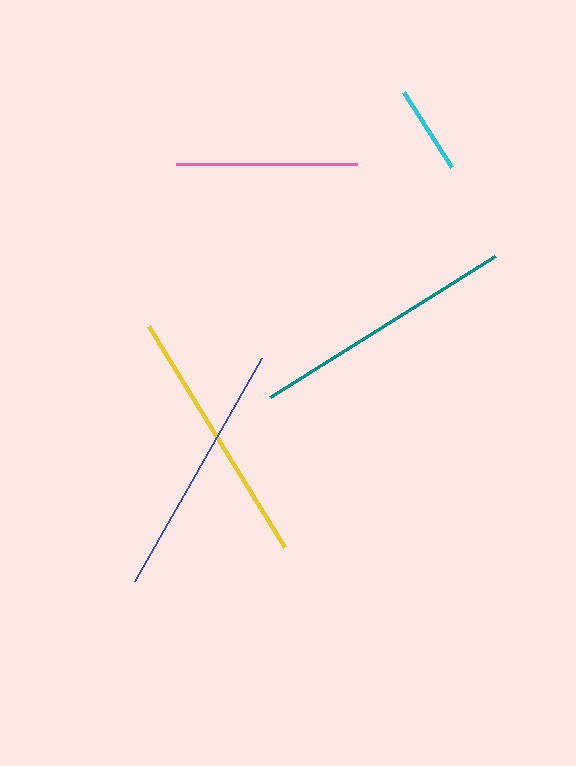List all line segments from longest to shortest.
From longest to shortest: teal, yellow, blue, pink, cyan.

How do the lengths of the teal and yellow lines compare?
The teal and yellow lines are approximately the same length.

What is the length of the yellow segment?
The yellow segment is approximately 260 pixels long.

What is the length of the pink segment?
The pink segment is approximately 182 pixels long.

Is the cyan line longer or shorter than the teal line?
The teal line is longer than the cyan line.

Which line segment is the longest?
The teal line is the longest at approximately 266 pixels.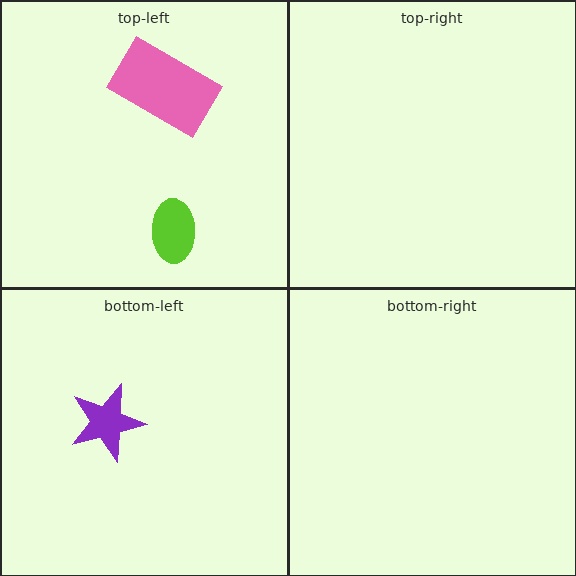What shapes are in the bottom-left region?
The purple star.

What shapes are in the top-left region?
The pink rectangle, the lime ellipse.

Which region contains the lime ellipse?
The top-left region.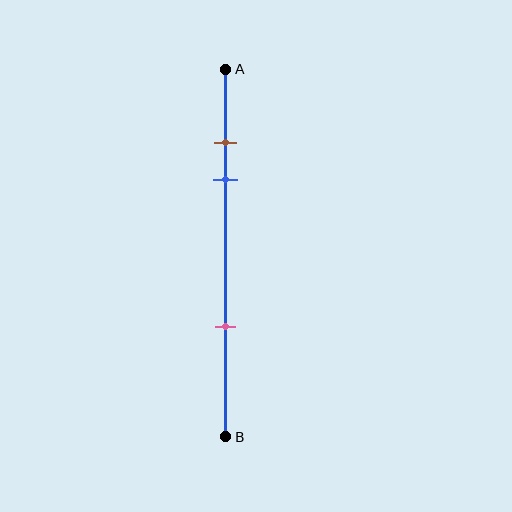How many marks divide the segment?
There are 3 marks dividing the segment.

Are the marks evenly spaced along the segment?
No, the marks are not evenly spaced.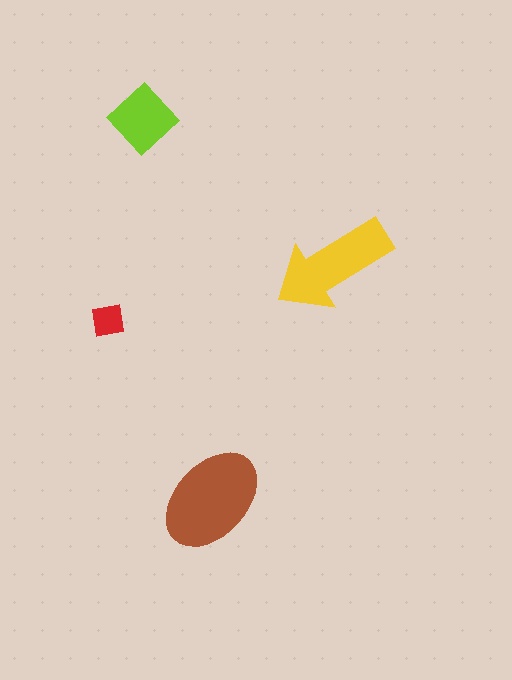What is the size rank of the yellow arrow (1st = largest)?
2nd.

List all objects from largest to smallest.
The brown ellipse, the yellow arrow, the lime diamond, the red square.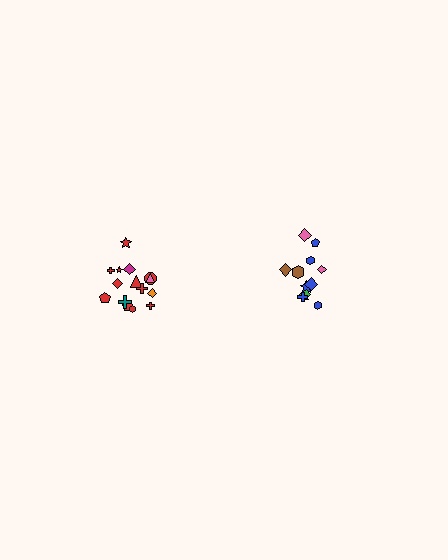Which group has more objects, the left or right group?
The left group.